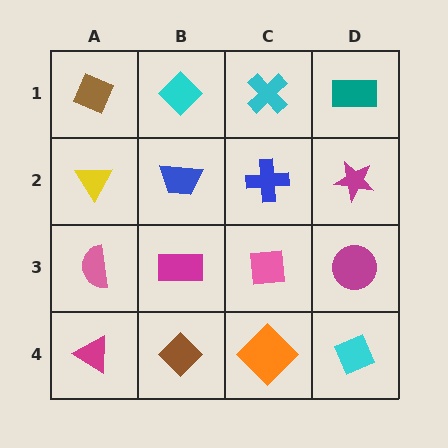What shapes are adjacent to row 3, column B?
A blue trapezoid (row 2, column B), a brown diamond (row 4, column B), a pink semicircle (row 3, column A), a pink square (row 3, column C).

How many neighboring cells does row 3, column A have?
3.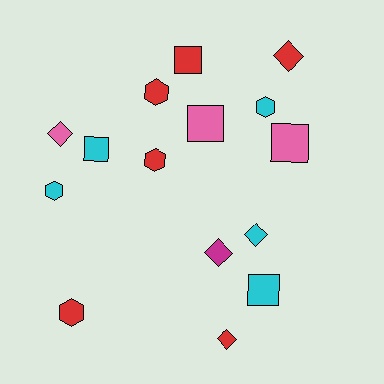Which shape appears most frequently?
Hexagon, with 5 objects.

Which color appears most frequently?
Red, with 6 objects.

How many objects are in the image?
There are 15 objects.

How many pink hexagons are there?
There are no pink hexagons.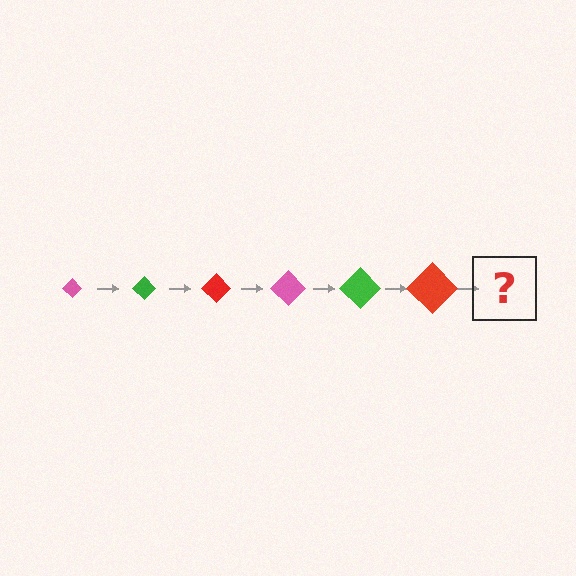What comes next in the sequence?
The next element should be a pink diamond, larger than the previous one.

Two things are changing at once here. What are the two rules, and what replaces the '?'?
The two rules are that the diamond grows larger each step and the color cycles through pink, green, and red. The '?' should be a pink diamond, larger than the previous one.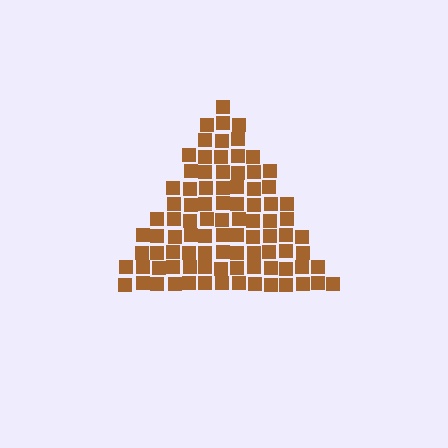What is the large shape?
The large shape is a triangle.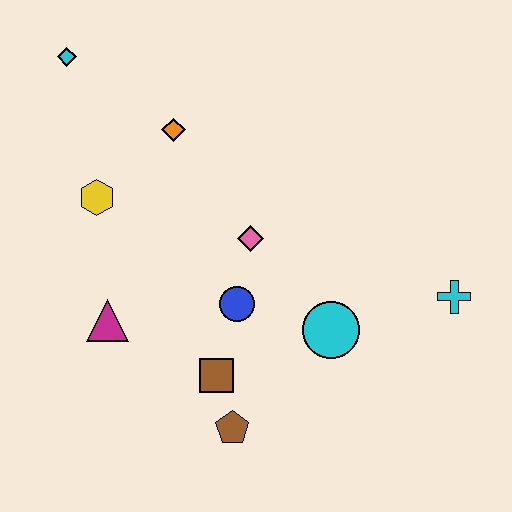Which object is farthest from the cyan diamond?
The cyan cross is farthest from the cyan diamond.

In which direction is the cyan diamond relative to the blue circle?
The cyan diamond is above the blue circle.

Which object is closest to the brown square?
The brown pentagon is closest to the brown square.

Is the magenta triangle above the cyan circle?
Yes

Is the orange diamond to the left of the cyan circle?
Yes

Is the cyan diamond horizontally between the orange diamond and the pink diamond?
No